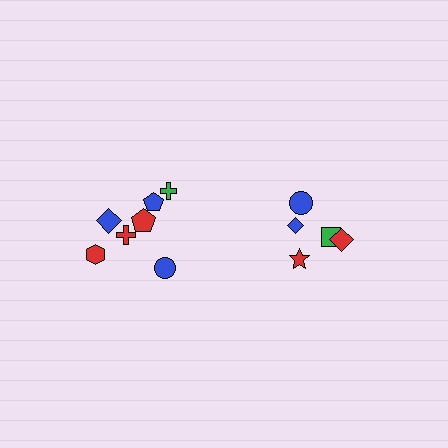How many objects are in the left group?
There are 7 objects.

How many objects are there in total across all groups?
There are 12 objects.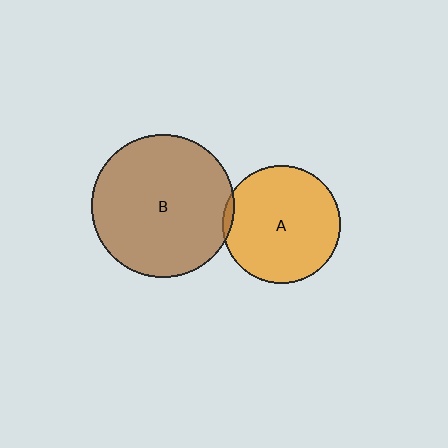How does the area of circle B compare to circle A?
Approximately 1.5 times.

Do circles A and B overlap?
Yes.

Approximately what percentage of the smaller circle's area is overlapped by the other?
Approximately 5%.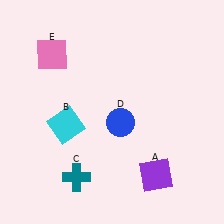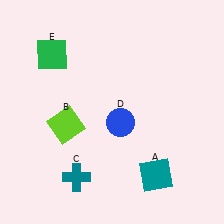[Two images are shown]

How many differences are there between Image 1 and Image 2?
There are 3 differences between the two images.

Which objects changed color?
A changed from purple to teal. B changed from cyan to lime. E changed from pink to green.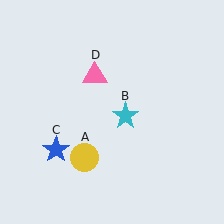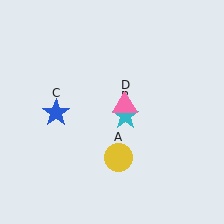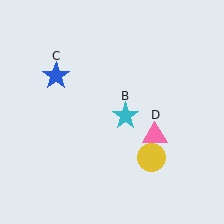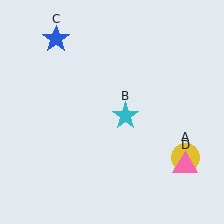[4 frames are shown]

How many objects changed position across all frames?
3 objects changed position: yellow circle (object A), blue star (object C), pink triangle (object D).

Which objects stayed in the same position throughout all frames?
Cyan star (object B) remained stationary.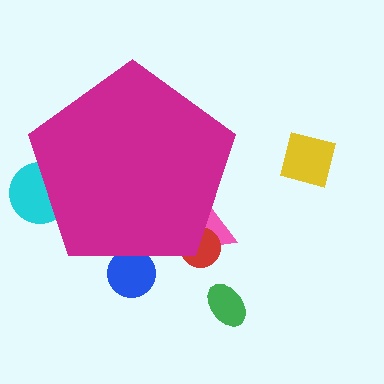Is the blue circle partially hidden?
Yes, the blue circle is partially hidden behind the magenta pentagon.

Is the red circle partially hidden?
Yes, the red circle is partially hidden behind the magenta pentagon.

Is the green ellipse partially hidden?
No, the green ellipse is fully visible.